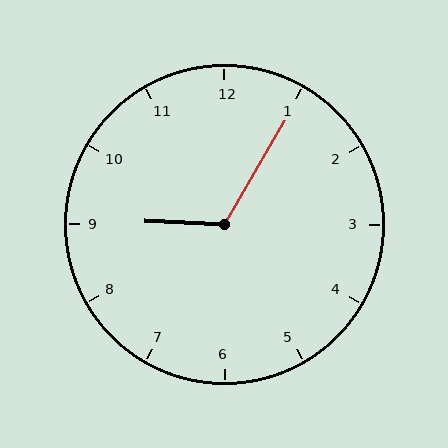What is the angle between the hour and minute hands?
Approximately 118 degrees.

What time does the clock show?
9:05.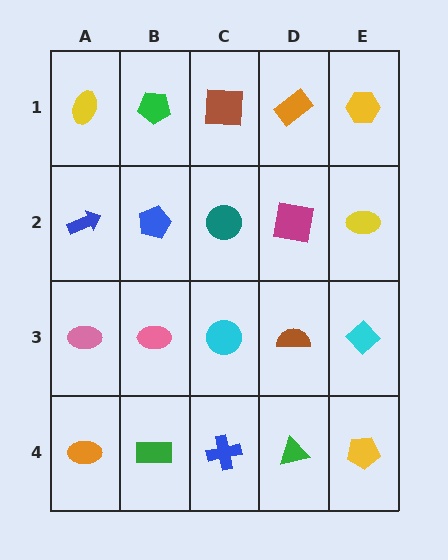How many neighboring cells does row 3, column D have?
4.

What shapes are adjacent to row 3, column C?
A teal circle (row 2, column C), a blue cross (row 4, column C), a pink ellipse (row 3, column B), a brown semicircle (row 3, column D).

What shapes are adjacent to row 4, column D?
A brown semicircle (row 3, column D), a blue cross (row 4, column C), a yellow pentagon (row 4, column E).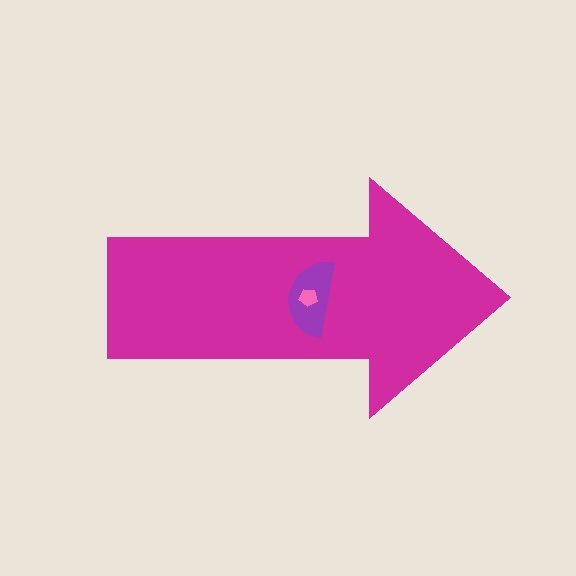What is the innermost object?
The pink pentagon.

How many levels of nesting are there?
3.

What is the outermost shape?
The magenta arrow.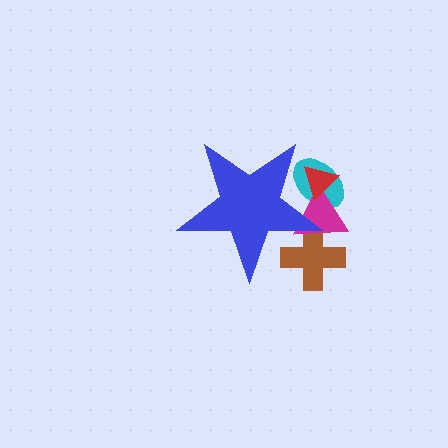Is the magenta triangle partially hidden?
Yes, the magenta triangle is partially hidden behind the blue star.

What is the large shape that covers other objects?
A blue star.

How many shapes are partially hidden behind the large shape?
4 shapes are partially hidden.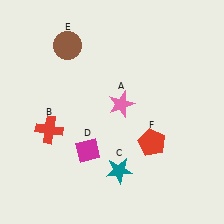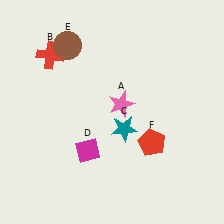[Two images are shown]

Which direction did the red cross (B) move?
The red cross (B) moved up.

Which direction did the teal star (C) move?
The teal star (C) moved up.